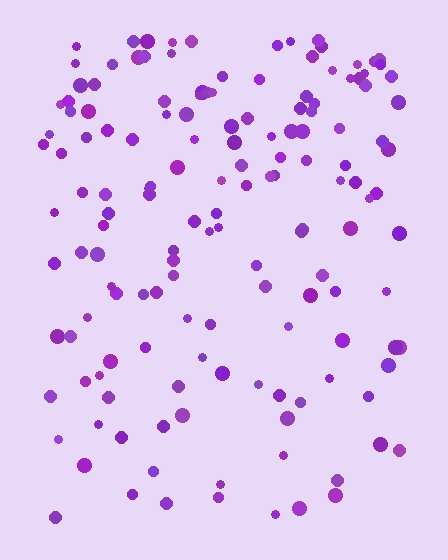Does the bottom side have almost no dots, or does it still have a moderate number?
Still a moderate number, just noticeably fewer than the top.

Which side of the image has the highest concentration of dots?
The top.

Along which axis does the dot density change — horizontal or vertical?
Vertical.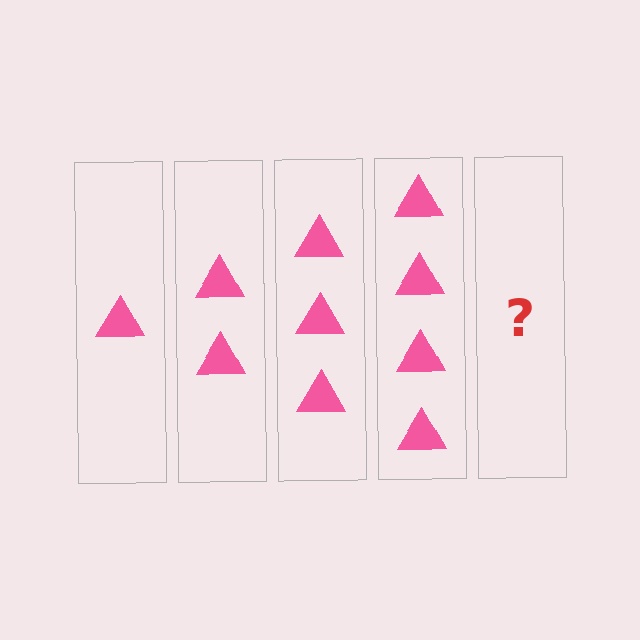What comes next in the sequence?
The next element should be 5 triangles.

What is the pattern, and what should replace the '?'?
The pattern is that each step adds one more triangle. The '?' should be 5 triangles.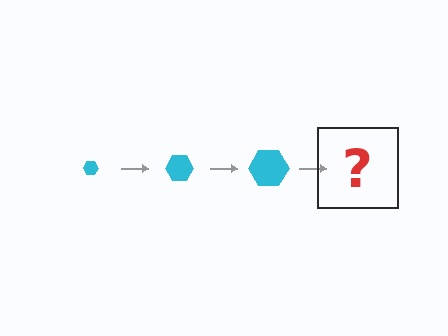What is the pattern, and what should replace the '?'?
The pattern is that the hexagon gets progressively larger each step. The '?' should be a cyan hexagon, larger than the previous one.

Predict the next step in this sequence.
The next step is a cyan hexagon, larger than the previous one.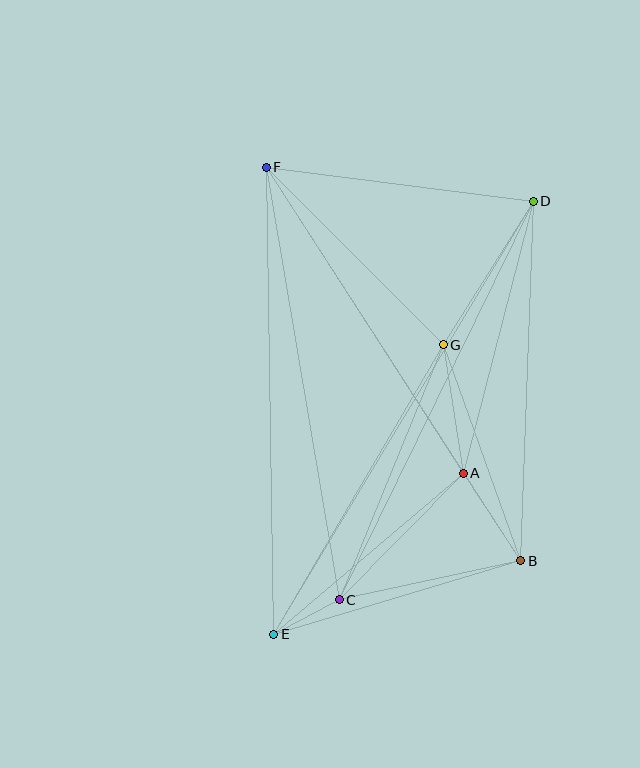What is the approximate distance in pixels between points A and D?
The distance between A and D is approximately 281 pixels.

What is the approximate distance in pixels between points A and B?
The distance between A and B is approximately 105 pixels.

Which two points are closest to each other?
Points C and E are closest to each other.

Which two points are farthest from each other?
Points D and E are farthest from each other.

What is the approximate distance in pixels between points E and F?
The distance between E and F is approximately 467 pixels.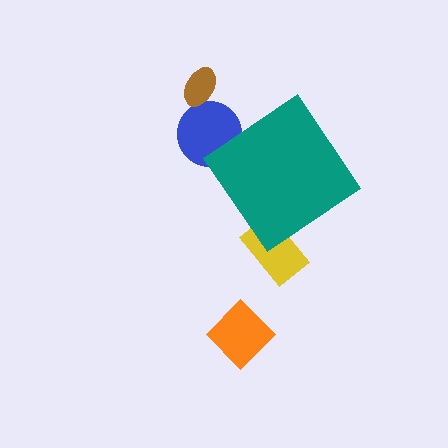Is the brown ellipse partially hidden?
No, the brown ellipse is fully visible.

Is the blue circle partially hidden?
Yes, the blue circle is partially hidden behind the teal diamond.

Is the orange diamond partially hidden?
No, the orange diamond is fully visible.